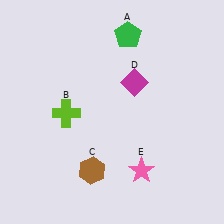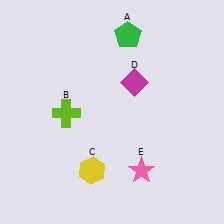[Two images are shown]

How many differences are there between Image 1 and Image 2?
There is 1 difference between the two images.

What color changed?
The hexagon (C) changed from brown in Image 1 to yellow in Image 2.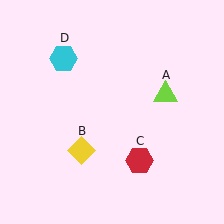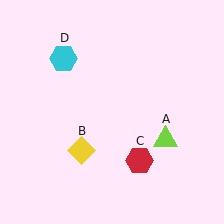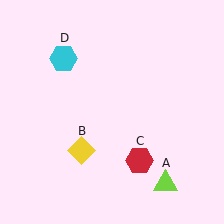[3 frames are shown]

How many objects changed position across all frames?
1 object changed position: lime triangle (object A).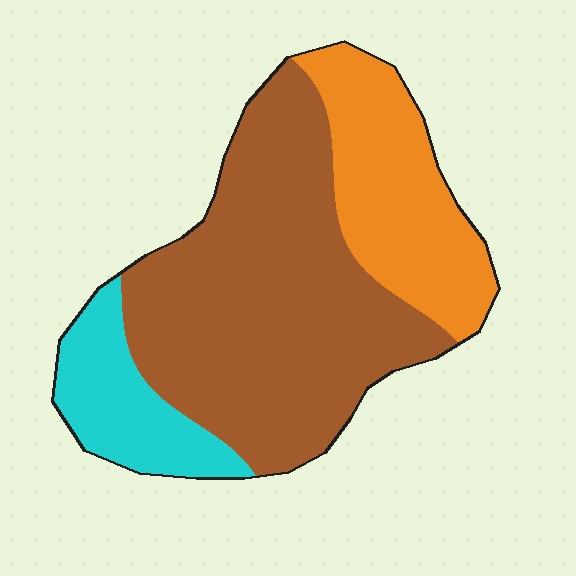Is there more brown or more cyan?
Brown.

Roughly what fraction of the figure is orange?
Orange covers 26% of the figure.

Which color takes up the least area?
Cyan, at roughly 15%.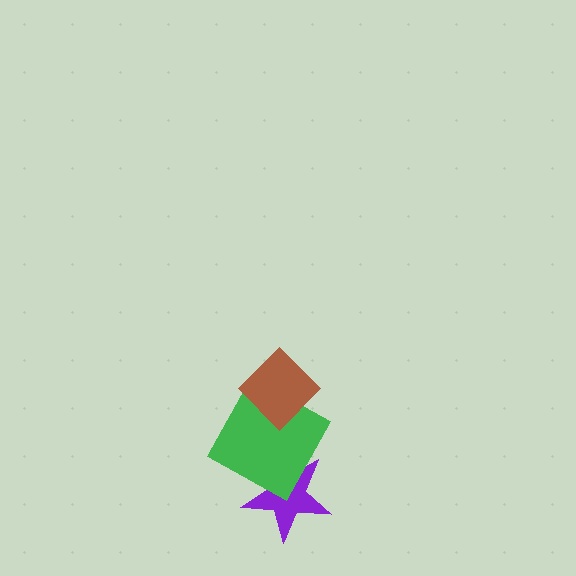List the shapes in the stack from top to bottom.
From top to bottom: the brown diamond, the green square, the purple star.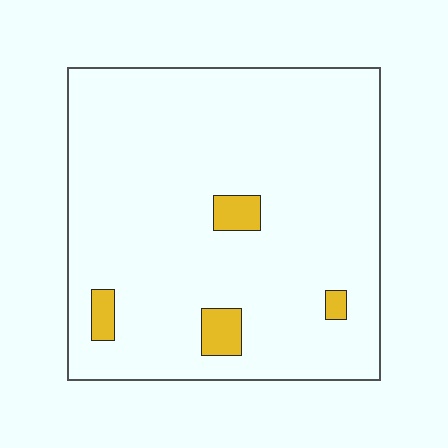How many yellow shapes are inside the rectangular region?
4.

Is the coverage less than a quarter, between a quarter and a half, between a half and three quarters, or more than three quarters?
Less than a quarter.